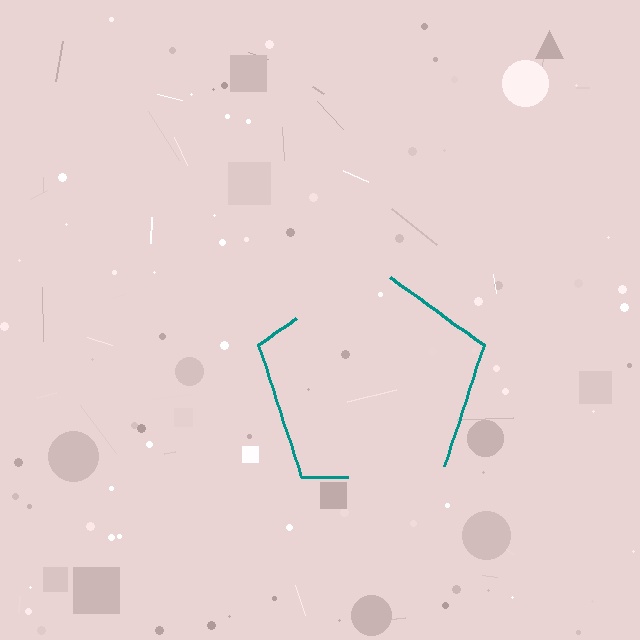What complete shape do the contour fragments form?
The contour fragments form a pentagon.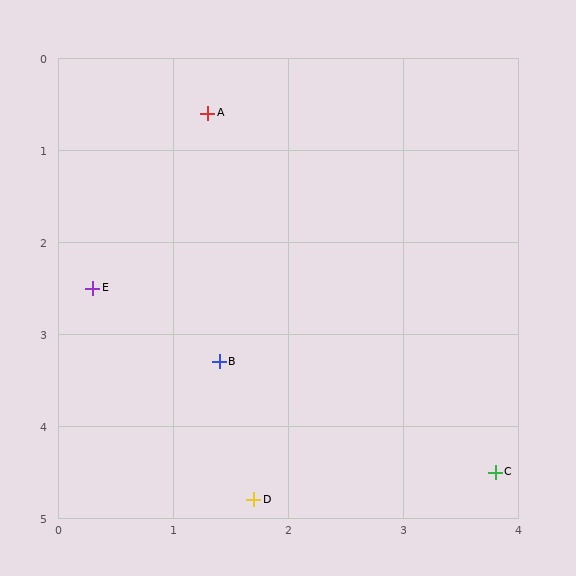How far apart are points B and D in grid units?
Points B and D are about 1.5 grid units apart.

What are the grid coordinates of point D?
Point D is at approximately (1.7, 4.8).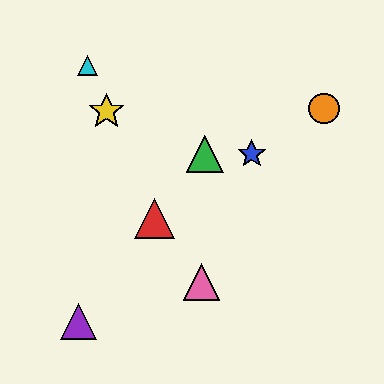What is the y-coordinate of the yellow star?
The yellow star is at y≈111.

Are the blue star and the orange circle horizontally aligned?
No, the blue star is at y≈154 and the orange circle is at y≈109.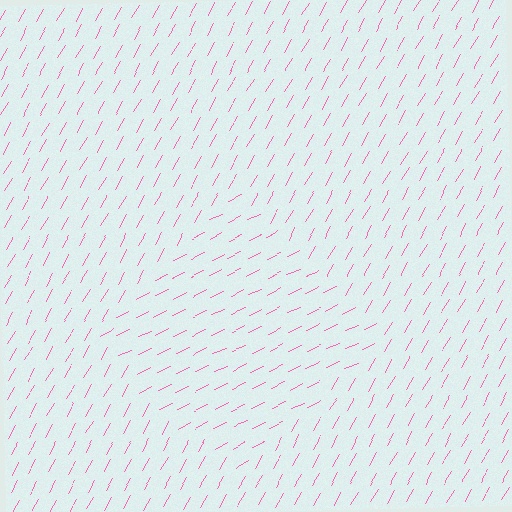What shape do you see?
I see a diamond.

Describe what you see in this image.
The image is filled with small pink line segments. A diamond region in the image has lines oriented differently from the surrounding lines, creating a visible texture boundary.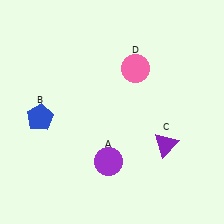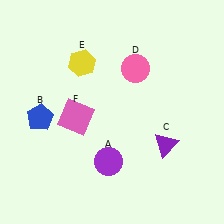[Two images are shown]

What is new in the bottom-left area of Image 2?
A pink square (F) was added in the bottom-left area of Image 2.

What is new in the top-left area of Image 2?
A yellow hexagon (E) was added in the top-left area of Image 2.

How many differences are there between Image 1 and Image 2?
There are 2 differences between the two images.